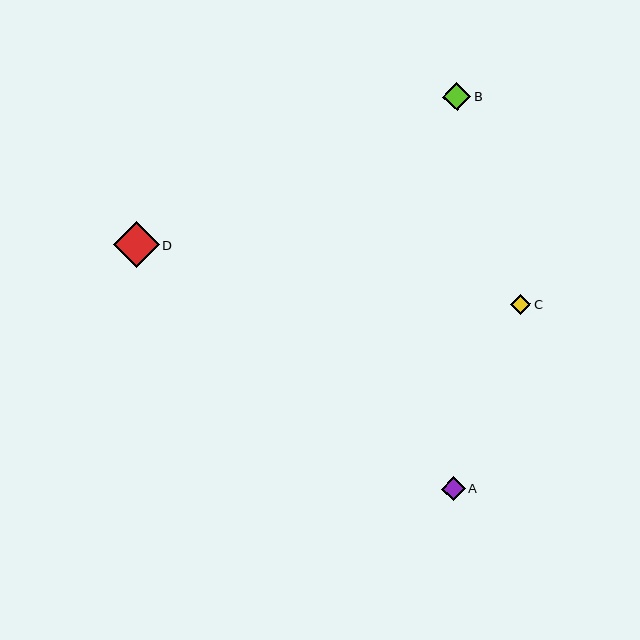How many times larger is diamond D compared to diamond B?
Diamond D is approximately 1.6 times the size of diamond B.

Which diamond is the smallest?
Diamond C is the smallest with a size of approximately 20 pixels.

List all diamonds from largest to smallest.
From largest to smallest: D, B, A, C.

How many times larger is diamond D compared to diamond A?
Diamond D is approximately 1.9 times the size of diamond A.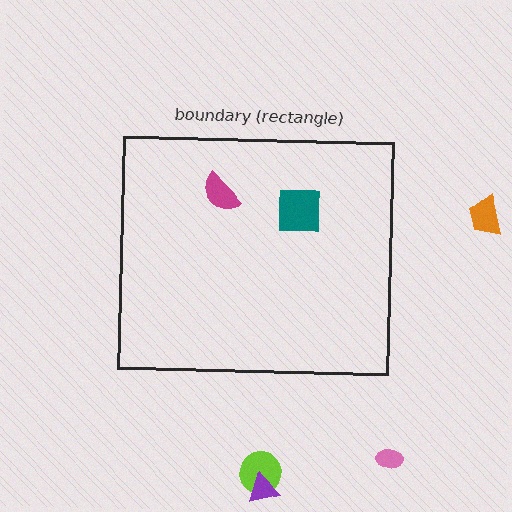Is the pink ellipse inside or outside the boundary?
Outside.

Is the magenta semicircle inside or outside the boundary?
Inside.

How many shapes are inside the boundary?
2 inside, 4 outside.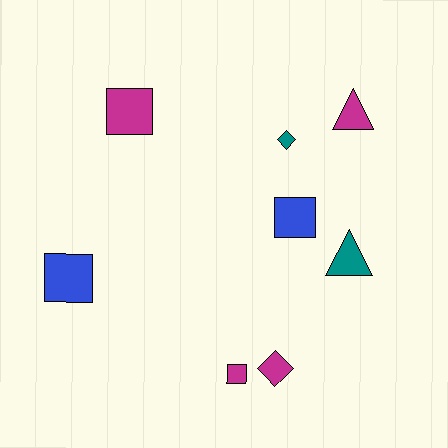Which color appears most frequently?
Magenta, with 4 objects.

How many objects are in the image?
There are 8 objects.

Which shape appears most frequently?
Square, with 4 objects.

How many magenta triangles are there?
There is 1 magenta triangle.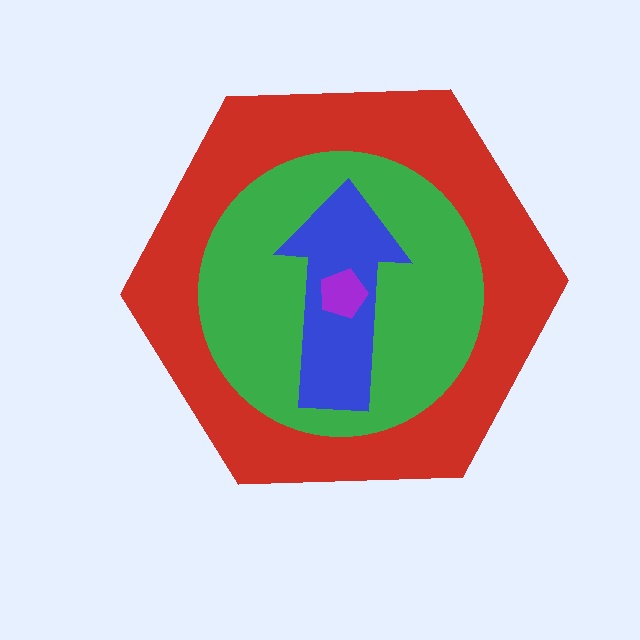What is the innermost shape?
The purple pentagon.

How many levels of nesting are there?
4.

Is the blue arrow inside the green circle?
Yes.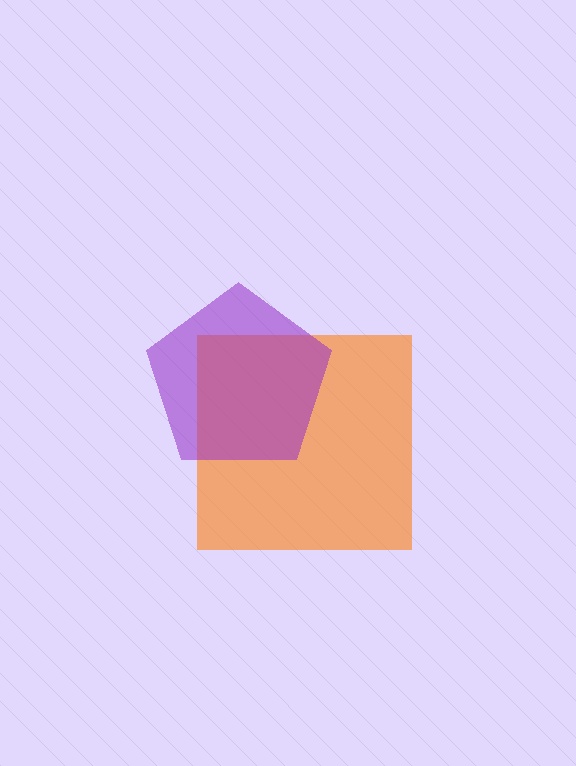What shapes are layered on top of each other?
The layered shapes are: an orange square, a purple pentagon.